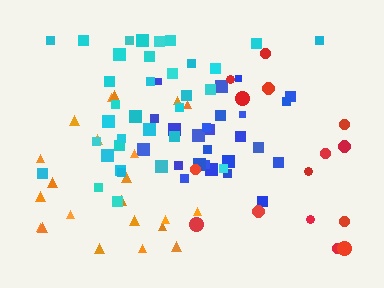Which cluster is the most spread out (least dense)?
Red.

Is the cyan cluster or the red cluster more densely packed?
Cyan.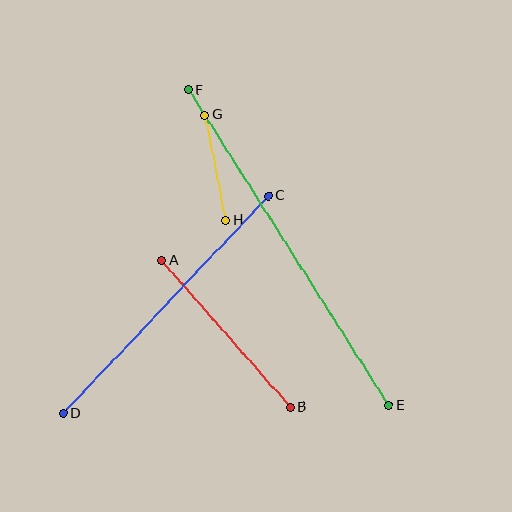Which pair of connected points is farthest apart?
Points E and F are farthest apart.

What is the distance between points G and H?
The distance is approximately 107 pixels.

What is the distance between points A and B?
The distance is approximately 195 pixels.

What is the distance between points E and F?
The distance is approximately 373 pixels.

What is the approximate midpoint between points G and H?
The midpoint is at approximately (215, 168) pixels.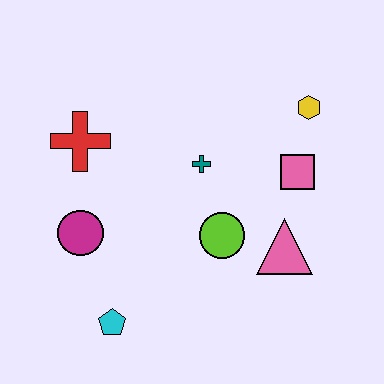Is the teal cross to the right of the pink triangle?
No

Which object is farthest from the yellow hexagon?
The cyan pentagon is farthest from the yellow hexagon.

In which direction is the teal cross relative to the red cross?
The teal cross is to the right of the red cross.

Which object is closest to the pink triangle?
The lime circle is closest to the pink triangle.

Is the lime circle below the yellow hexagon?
Yes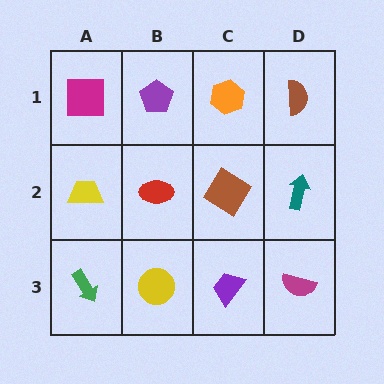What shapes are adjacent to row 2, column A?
A magenta square (row 1, column A), a green arrow (row 3, column A), a red ellipse (row 2, column B).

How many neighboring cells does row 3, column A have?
2.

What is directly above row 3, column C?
A brown diamond.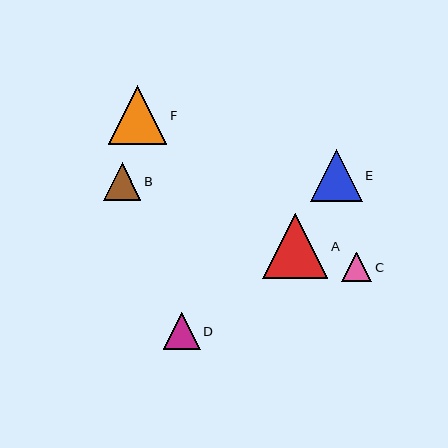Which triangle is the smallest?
Triangle C is the smallest with a size of approximately 30 pixels.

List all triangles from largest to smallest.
From largest to smallest: A, F, E, B, D, C.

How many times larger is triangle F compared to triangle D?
Triangle F is approximately 1.6 times the size of triangle D.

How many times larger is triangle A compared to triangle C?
Triangle A is approximately 2.2 times the size of triangle C.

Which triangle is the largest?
Triangle A is the largest with a size of approximately 65 pixels.